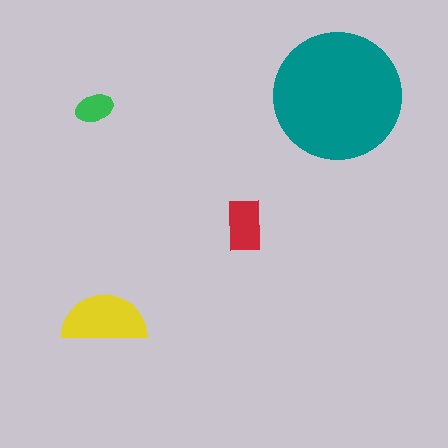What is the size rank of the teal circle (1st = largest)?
1st.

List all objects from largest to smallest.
The teal circle, the yellow semicircle, the red rectangle, the green ellipse.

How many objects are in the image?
There are 4 objects in the image.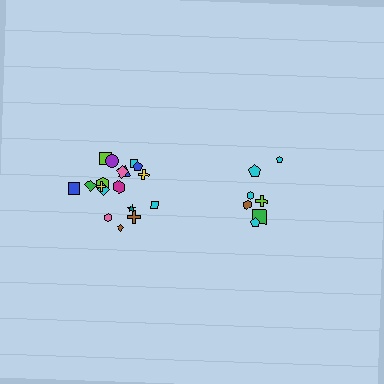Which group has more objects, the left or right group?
The left group.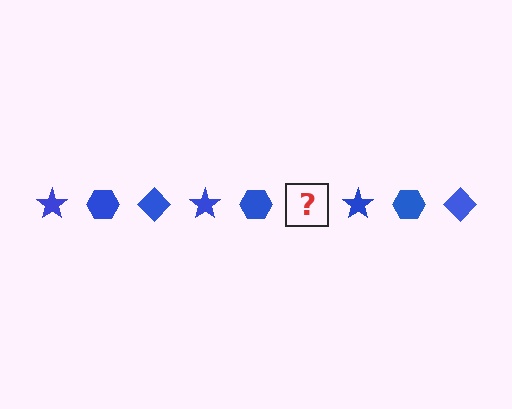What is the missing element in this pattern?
The missing element is a blue diamond.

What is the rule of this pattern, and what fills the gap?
The rule is that the pattern cycles through star, hexagon, diamond shapes in blue. The gap should be filled with a blue diamond.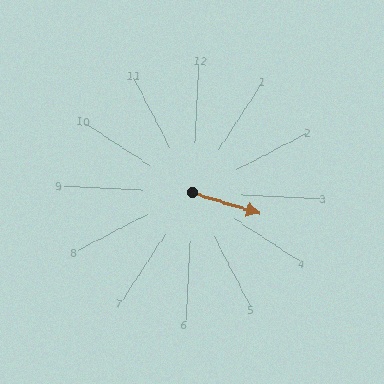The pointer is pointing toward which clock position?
Roughly 3 o'clock.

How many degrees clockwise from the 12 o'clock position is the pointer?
Approximately 105 degrees.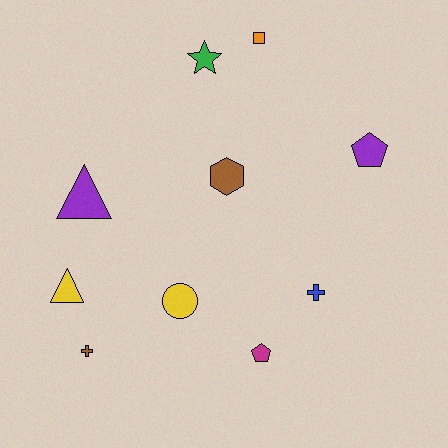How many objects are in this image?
There are 10 objects.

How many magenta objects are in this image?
There is 1 magenta object.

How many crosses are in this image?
There are 2 crosses.